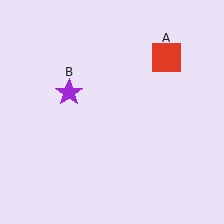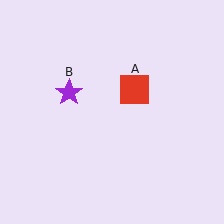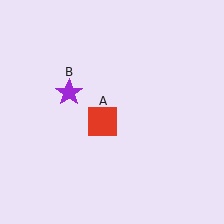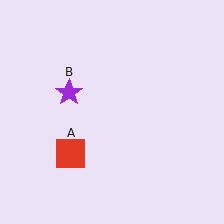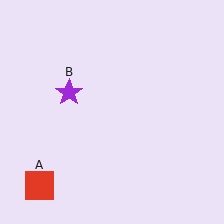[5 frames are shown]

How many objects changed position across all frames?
1 object changed position: red square (object A).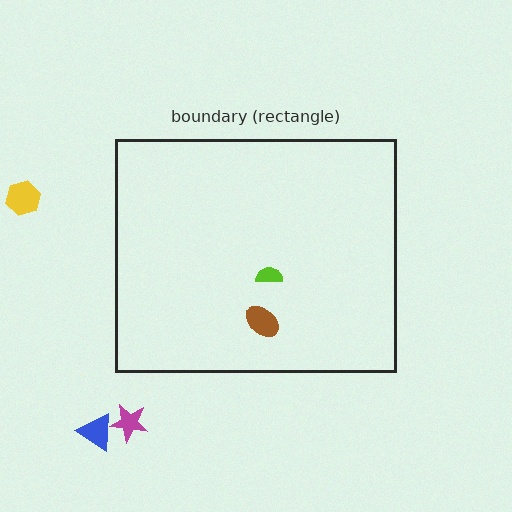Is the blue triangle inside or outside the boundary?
Outside.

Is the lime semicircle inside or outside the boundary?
Inside.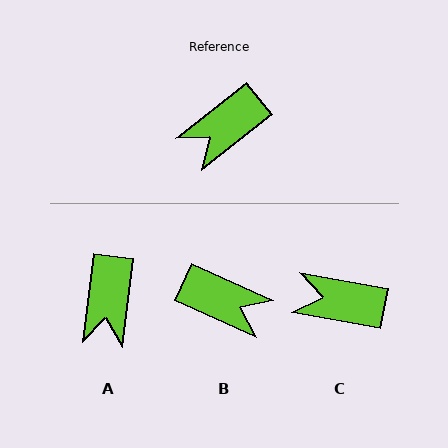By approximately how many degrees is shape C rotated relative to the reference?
Approximately 48 degrees clockwise.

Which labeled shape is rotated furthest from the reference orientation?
B, about 118 degrees away.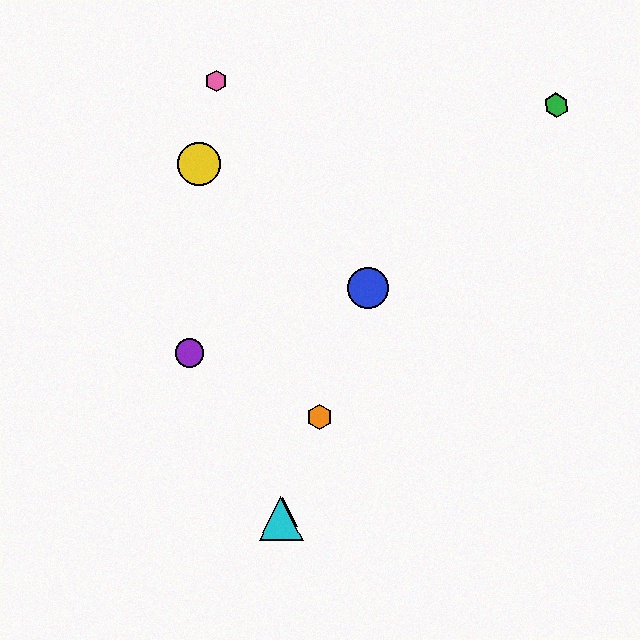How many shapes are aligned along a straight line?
4 shapes (the red triangle, the blue circle, the orange hexagon, the cyan triangle) are aligned along a straight line.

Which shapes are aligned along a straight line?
The red triangle, the blue circle, the orange hexagon, the cyan triangle are aligned along a straight line.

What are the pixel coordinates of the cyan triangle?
The cyan triangle is at (281, 519).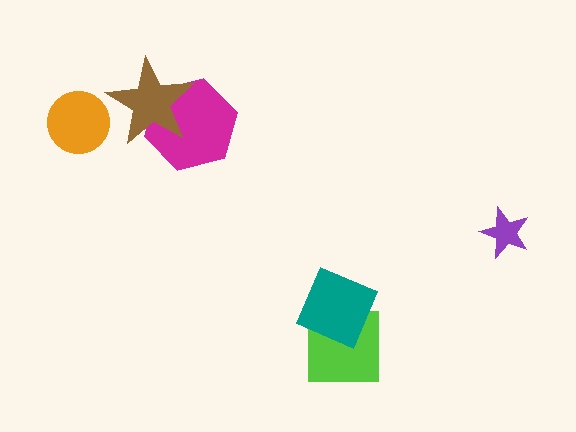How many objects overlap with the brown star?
1 object overlaps with the brown star.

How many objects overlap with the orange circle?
0 objects overlap with the orange circle.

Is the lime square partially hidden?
Yes, it is partially covered by another shape.